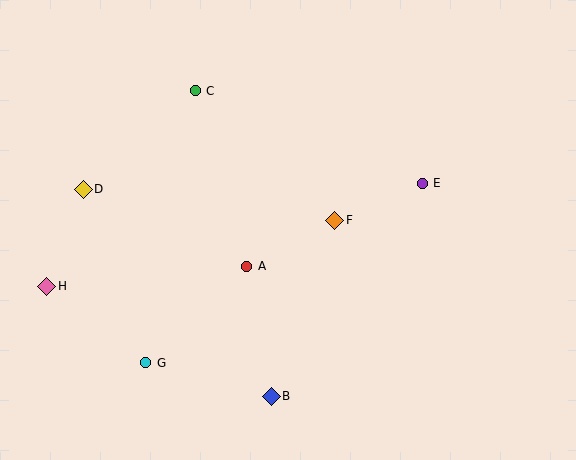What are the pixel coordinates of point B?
Point B is at (271, 396).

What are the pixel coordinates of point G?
Point G is at (146, 363).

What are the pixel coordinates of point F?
Point F is at (335, 220).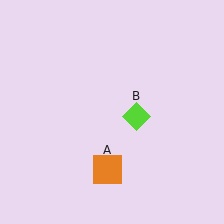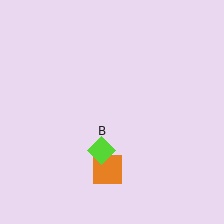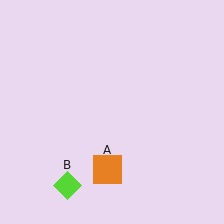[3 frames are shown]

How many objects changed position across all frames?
1 object changed position: lime diamond (object B).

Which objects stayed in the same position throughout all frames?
Orange square (object A) remained stationary.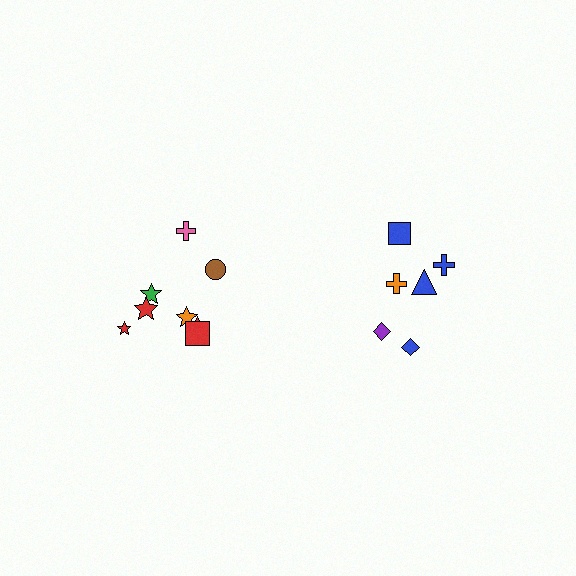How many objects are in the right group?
There are 6 objects.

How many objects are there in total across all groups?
There are 14 objects.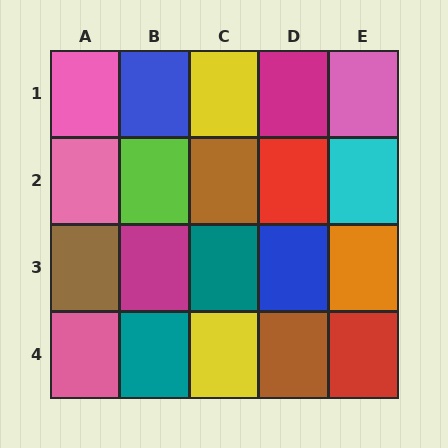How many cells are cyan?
1 cell is cyan.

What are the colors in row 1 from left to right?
Pink, blue, yellow, magenta, pink.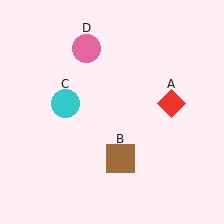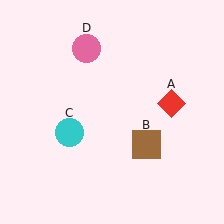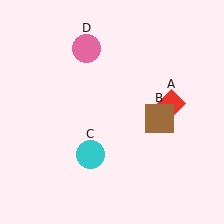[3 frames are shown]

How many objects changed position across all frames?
2 objects changed position: brown square (object B), cyan circle (object C).